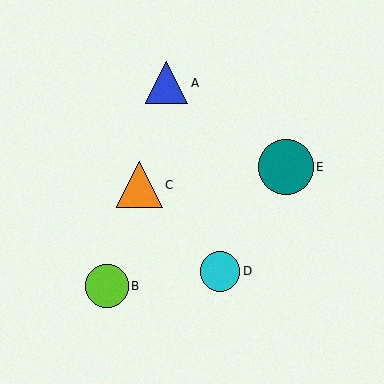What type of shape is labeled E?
Shape E is a teal circle.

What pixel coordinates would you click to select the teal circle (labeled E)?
Click at (286, 167) to select the teal circle E.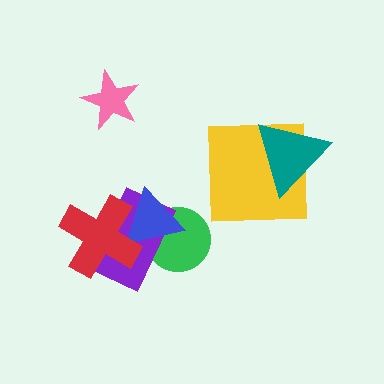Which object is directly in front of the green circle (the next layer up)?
The purple rectangle is directly in front of the green circle.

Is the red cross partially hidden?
No, no other shape covers it.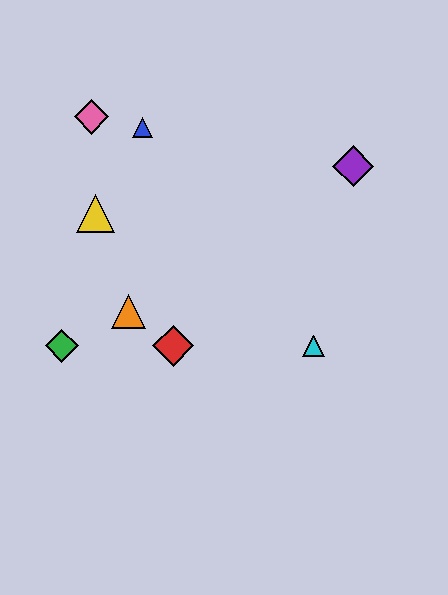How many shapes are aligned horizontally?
3 shapes (the red diamond, the green diamond, the cyan triangle) are aligned horizontally.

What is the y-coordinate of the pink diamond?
The pink diamond is at y≈117.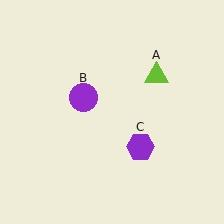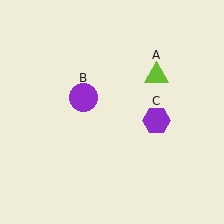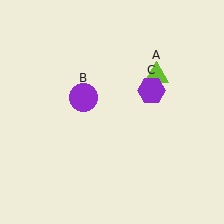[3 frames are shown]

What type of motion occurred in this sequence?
The purple hexagon (object C) rotated counterclockwise around the center of the scene.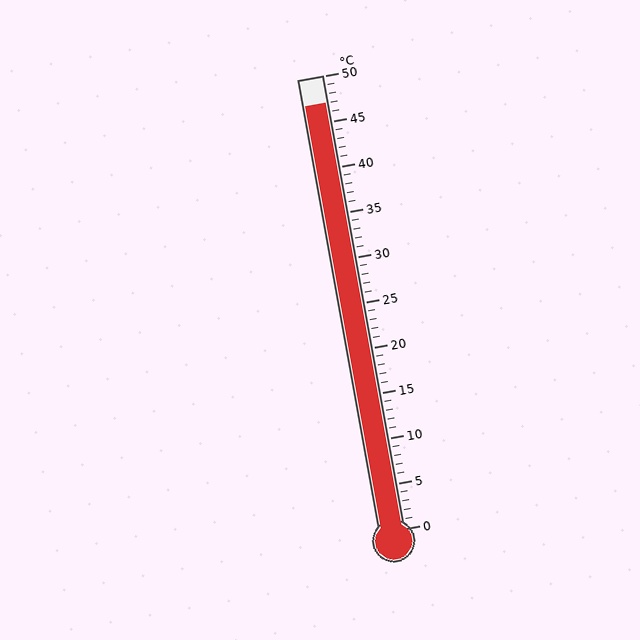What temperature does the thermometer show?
The thermometer shows approximately 47°C.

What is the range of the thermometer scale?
The thermometer scale ranges from 0°C to 50°C.